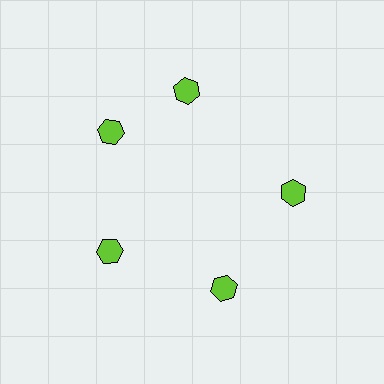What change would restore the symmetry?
The symmetry would be restored by rotating it back into even spacing with its neighbors so that all 5 hexagons sit at equal angles and equal distance from the center.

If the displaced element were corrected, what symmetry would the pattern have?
It would have 5-fold rotational symmetry — the pattern would map onto itself every 72 degrees.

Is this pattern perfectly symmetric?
No. The 5 lime hexagons are arranged in a ring, but one element near the 1 o'clock position is rotated out of alignment along the ring, breaking the 5-fold rotational symmetry.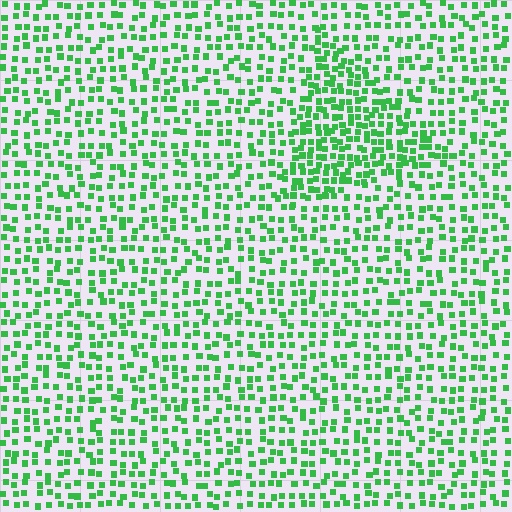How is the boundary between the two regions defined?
The boundary is defined by a change in element density (approximately 1.8x ratio). All elements are the same color, size, and shape.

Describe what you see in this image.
The image contains small green elements arranged at two different densities. A triangle-shaped region is visible where the elements are more densely packed than the surrounding area.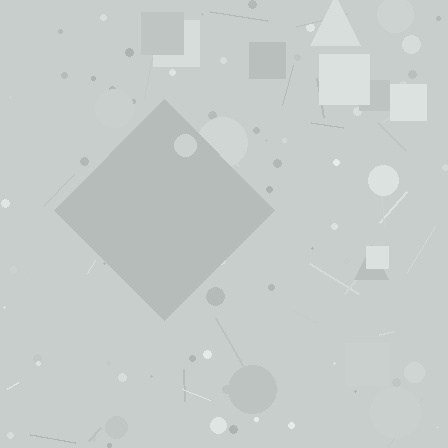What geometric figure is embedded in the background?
A diamond is embedded in the background.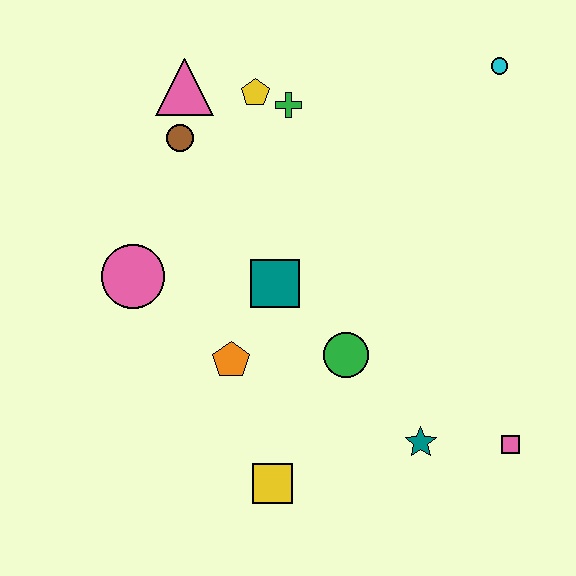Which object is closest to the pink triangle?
The brown circle is closest to the pink triangle.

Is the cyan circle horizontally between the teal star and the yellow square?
No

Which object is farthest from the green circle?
The cyan circle is farthest from the green circle.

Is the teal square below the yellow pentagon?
Yes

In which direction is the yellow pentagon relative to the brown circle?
The yellow pentagon is to the right of the brown circle.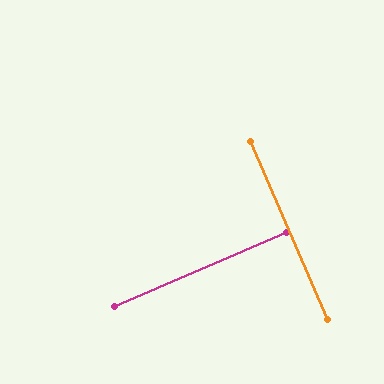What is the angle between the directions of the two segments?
Approximately 90 degrees.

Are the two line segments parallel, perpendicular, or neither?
Perpendicular — they meet at approximately 90°.